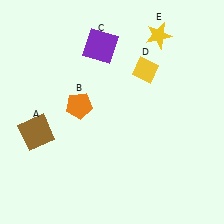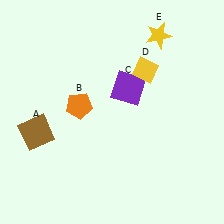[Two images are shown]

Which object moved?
The purple square (C) moved down.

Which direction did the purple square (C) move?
The purple square (C) moved down.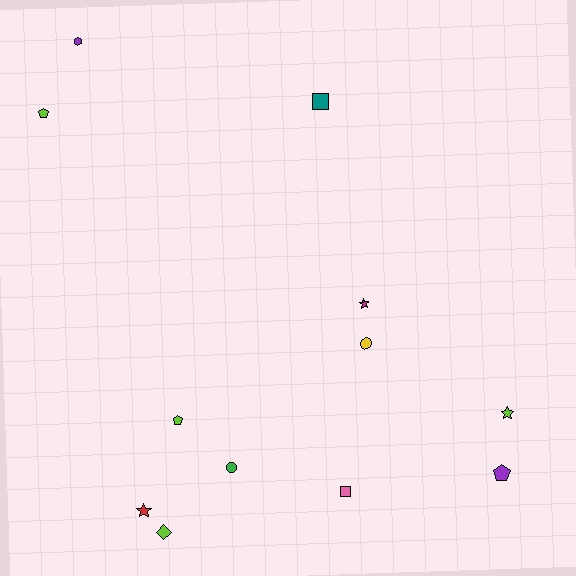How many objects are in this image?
There are 12 objects.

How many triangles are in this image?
There are no triangles.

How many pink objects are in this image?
There is 1 pink object.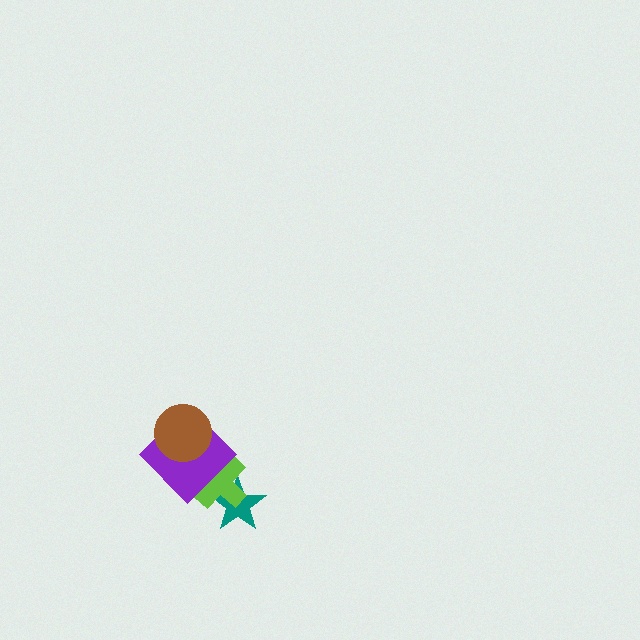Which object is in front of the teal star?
The lime cross is in front of the teal star.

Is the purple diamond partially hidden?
Yes, it is partially covered by another shape.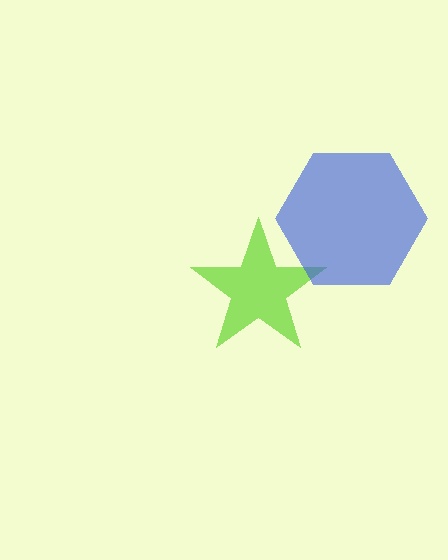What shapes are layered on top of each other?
The layered shapes are: a lime star, a blue hexagon.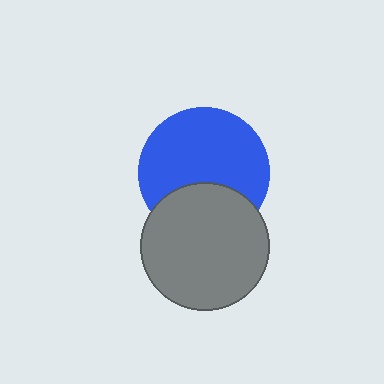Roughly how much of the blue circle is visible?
Most of it is visible (roughly 68%).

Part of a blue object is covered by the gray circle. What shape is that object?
It is a circle.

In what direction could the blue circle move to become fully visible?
The blue circle could move up. That would shift it out from behind the gray circle entirely.